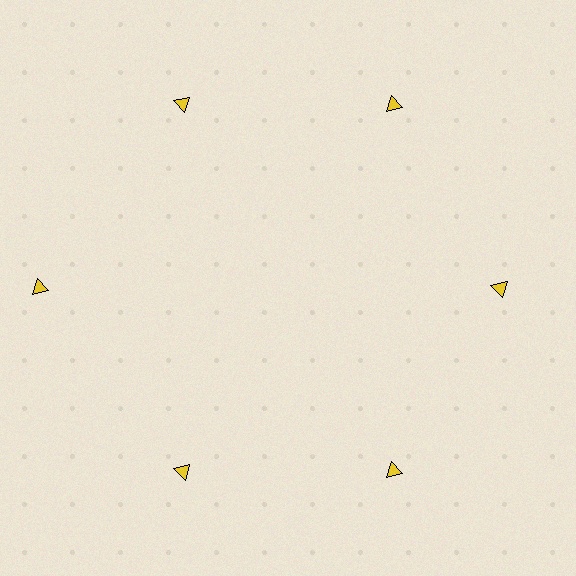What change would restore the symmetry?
The symmetry would be restored by moving it inward, back onto the ring so that all 6 triangles sit at equal angles and equal distance from the center.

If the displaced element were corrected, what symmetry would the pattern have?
It would have 6-fold rotational symmetry — the pattern would map onto itself every 60 degrees.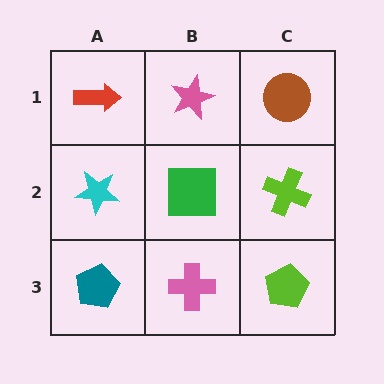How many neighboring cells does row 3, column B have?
3.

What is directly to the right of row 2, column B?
A lime cross.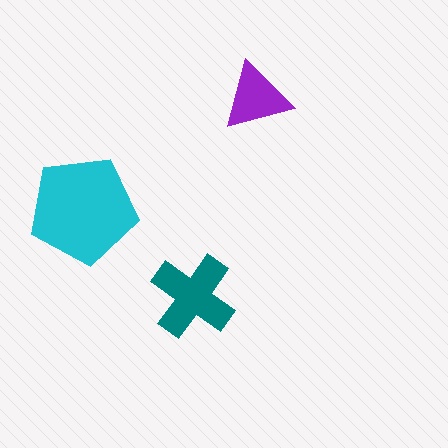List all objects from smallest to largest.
The purple triangle, the teal cross, the cyan pentagon.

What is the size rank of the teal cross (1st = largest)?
2nd.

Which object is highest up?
The purple triangle is topmost.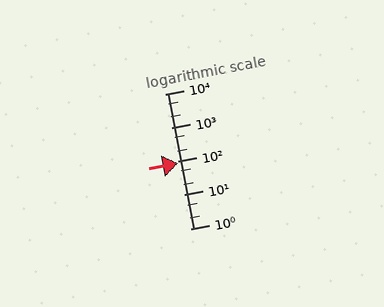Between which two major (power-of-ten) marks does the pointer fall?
The pointer is between 10 and 100.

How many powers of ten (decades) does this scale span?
The scale spans 4 decades, from 1 to 10000.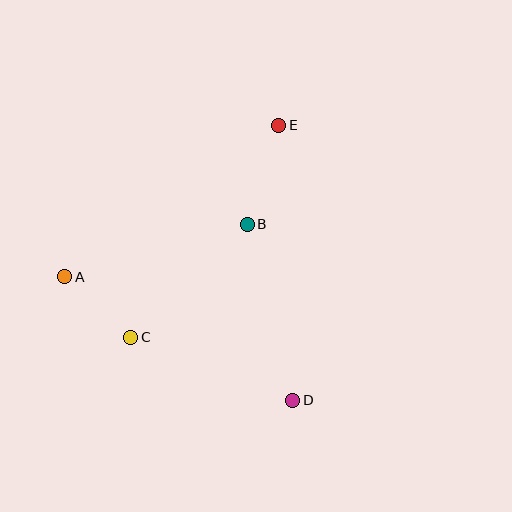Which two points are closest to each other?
Points A and C are closest to each other.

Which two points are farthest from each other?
Points D and E are farthest from each other.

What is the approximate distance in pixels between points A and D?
The distance between A and D is approximately 259 pixels.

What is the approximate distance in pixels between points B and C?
The distance between B and C is approximately 163 pixels.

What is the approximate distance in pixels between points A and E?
The distance between A and E is approximately 262 pixels.